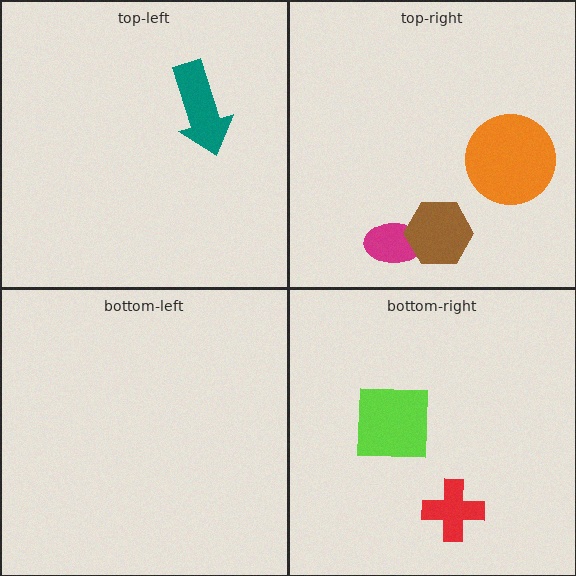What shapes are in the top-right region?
The magenta ellipse, the brown hexagon, the orange circle.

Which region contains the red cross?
The bottom-right region.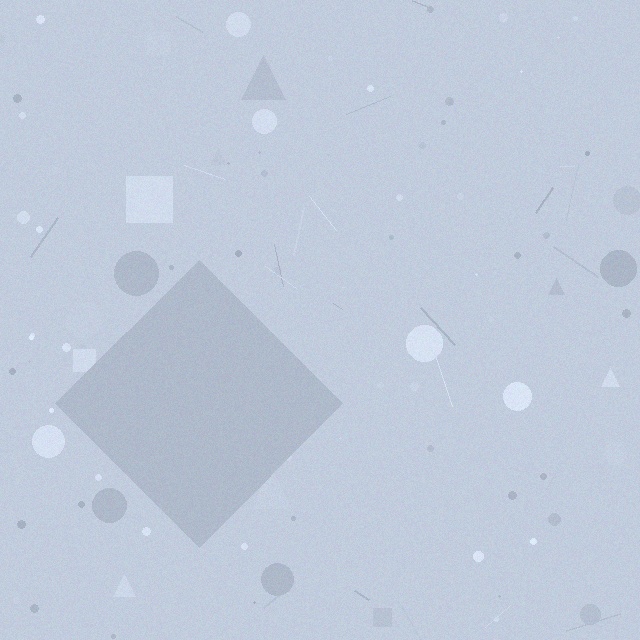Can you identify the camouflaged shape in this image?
The camouflaged shape is a diamond.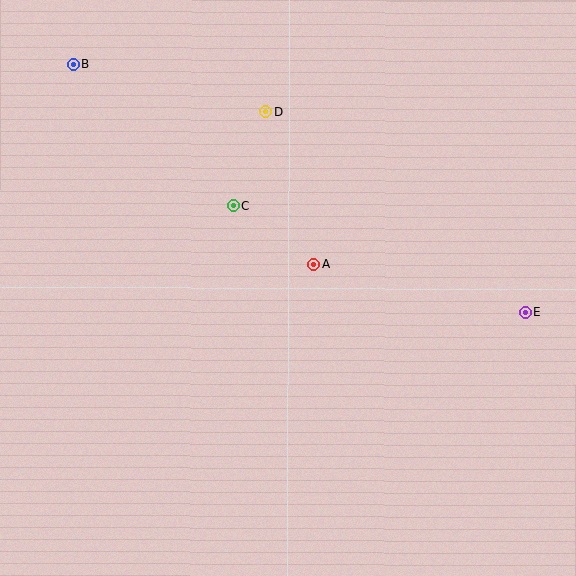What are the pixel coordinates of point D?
Point D is at (266, 111).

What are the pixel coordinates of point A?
Point A is at (314, 264).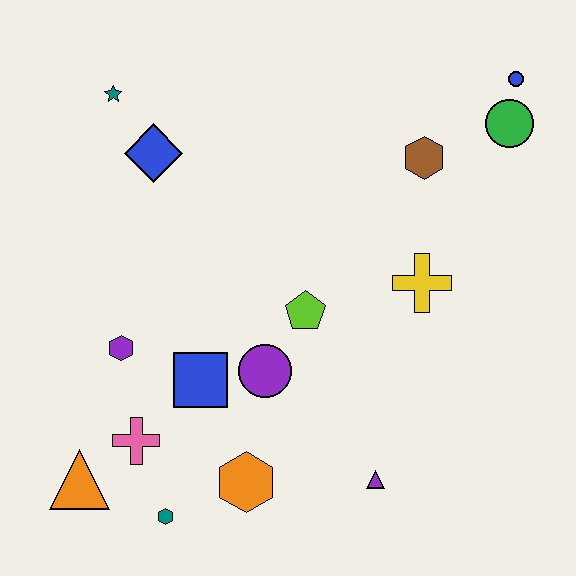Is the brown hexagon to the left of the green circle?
Yes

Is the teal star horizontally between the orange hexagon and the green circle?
No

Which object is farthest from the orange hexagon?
The blue circle is farthest from the orange hexagon.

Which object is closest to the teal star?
The blue diamond is closest to the teal star.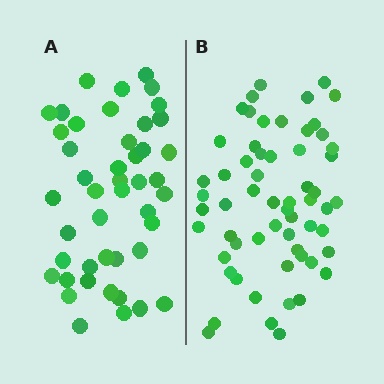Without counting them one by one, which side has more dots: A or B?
Region B (the right region) has more dots.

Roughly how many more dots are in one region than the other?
Region B has approximately 15 more dots than region A.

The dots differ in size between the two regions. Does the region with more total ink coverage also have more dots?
No. Region A has more total ink coverage because its dots are larger, but region B actually contains more individual dots. Total area can be misleading — the number of items is what matters here.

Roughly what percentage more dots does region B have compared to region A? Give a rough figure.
About 35% more.